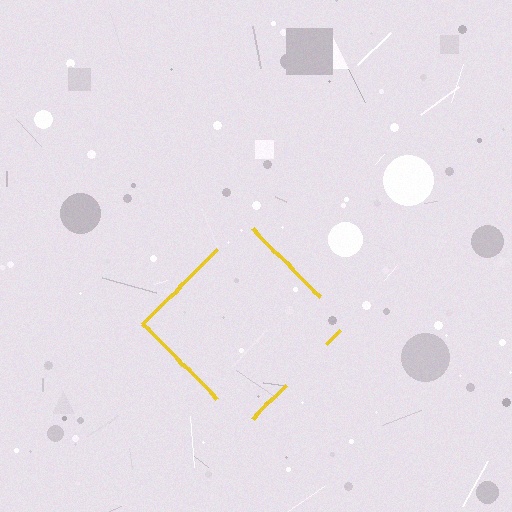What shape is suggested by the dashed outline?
The dashed outline suggests a diamond.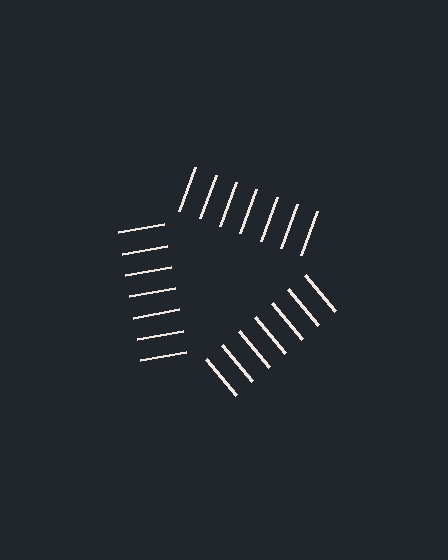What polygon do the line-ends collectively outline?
An illusory triangle — the line segments terminate on its edges but no continuous stroke is drawn.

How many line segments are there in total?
21 — 7 along each of the 3 edges.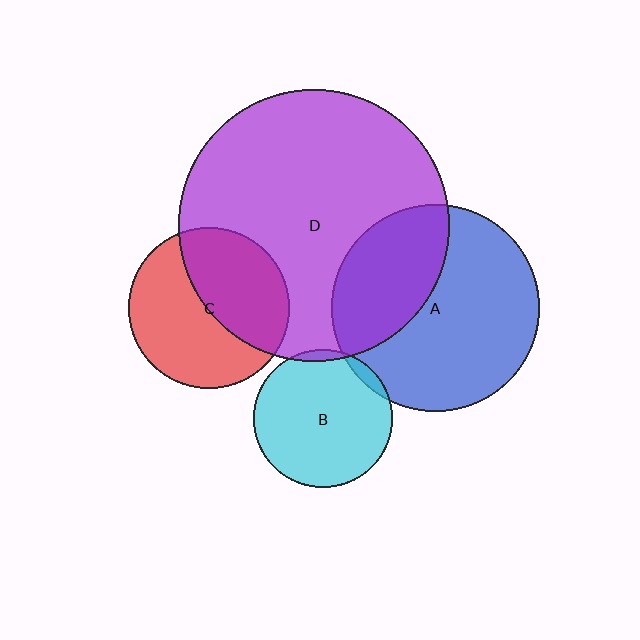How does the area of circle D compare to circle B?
Approximately 3.8 times.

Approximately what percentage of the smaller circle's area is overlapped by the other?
Approximately 5%.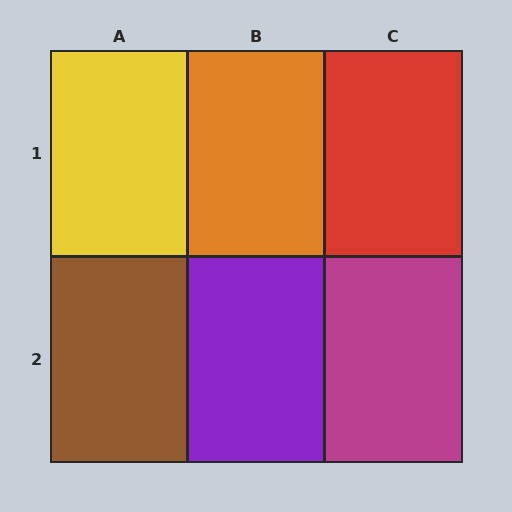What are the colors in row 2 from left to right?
Brown, purple, magenta.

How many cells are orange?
1 cell is orange.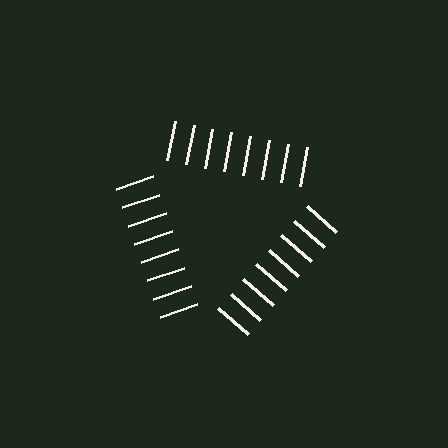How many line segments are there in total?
24 — 8 along each of the 3 edges.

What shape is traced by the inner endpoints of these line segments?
An illusory triangle — the line segments terminate on its edges but no continuous stroke is drawn.